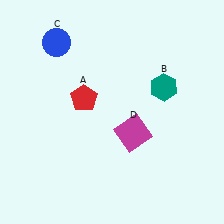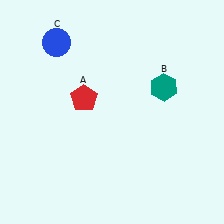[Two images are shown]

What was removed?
The magenta square (D) was removed in Image 2.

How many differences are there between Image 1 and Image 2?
There is 1 difference between the two images.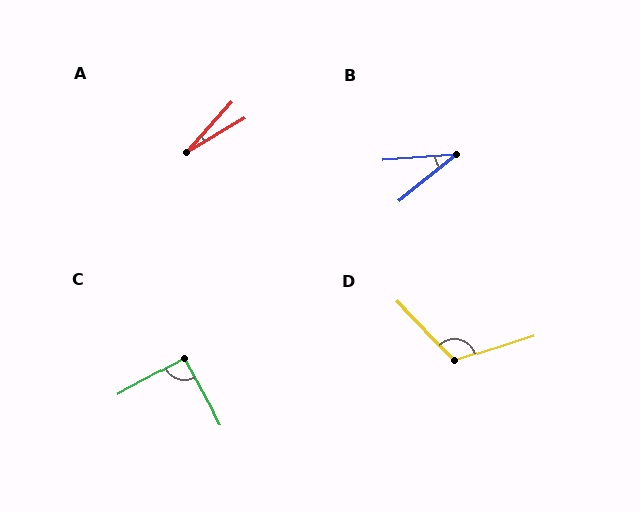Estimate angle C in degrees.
Approximately 90 degrees.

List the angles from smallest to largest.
A (17°), B (35°), C (90°), D (116°).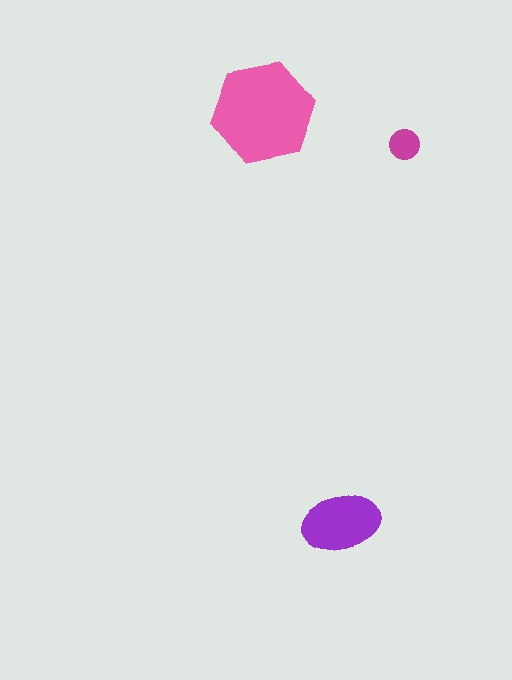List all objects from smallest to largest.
The magenta circle, the purple ellipse, the pink hexagon.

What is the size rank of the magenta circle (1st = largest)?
3rd.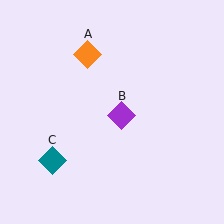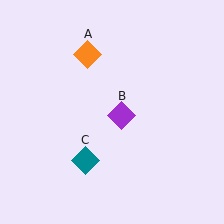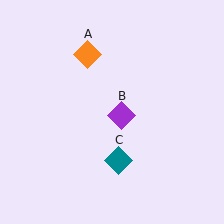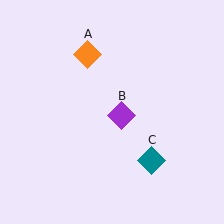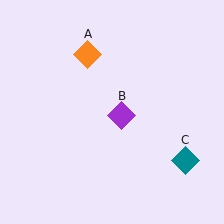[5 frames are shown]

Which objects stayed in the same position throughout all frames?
Orange diamond (object A) and purple diamond (object B) remained stationary.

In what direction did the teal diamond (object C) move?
The teal diamond (object C) moved right.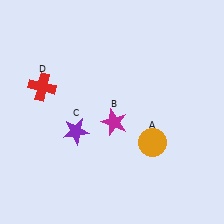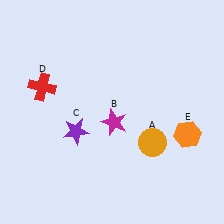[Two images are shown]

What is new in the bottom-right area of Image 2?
An orange hexagon (E) was added in the bottom-right area of Image 2.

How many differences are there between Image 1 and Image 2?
There is 1 difference between the two images.